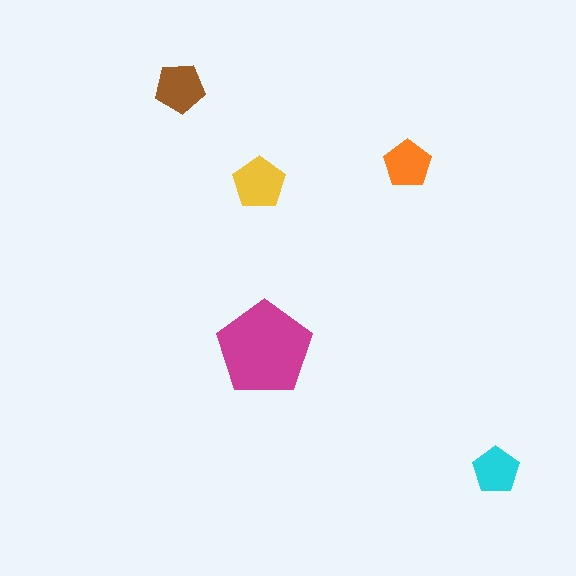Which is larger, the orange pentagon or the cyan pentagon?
The orange one.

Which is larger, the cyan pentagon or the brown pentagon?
The brown one.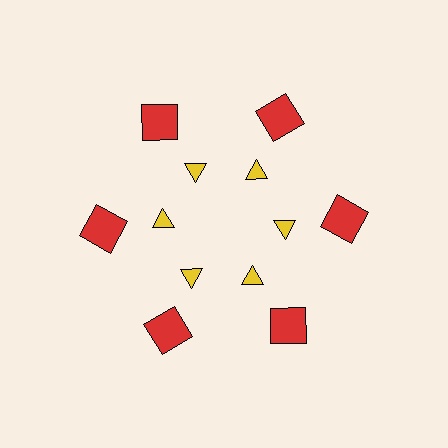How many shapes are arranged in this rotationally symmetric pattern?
There are 12 shapes, arranged in 6 groups of 2.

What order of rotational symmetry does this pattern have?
This pattern has 6-fold rotational symmetry.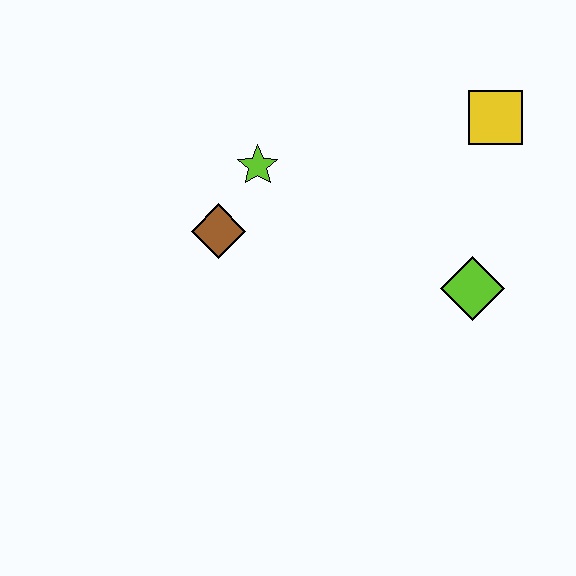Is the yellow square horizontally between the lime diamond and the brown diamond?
No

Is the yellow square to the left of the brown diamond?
No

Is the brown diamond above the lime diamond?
Yes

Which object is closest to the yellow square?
The lime diamond is closest to the yellow square.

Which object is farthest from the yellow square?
The brown diamond is farthest from the yellow square.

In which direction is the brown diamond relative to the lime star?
The brown diamond is below the lime star.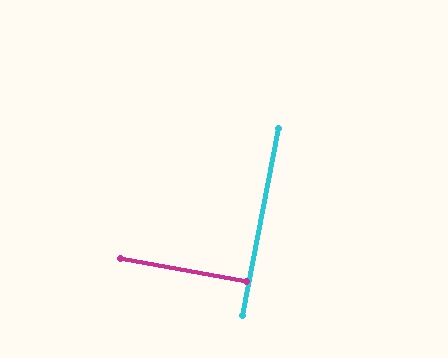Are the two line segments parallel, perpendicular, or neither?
Perpendicular — they meet at approximately 90°.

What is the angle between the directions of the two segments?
Approximately 90 degrees.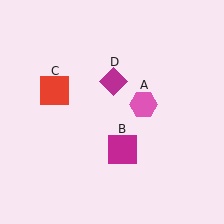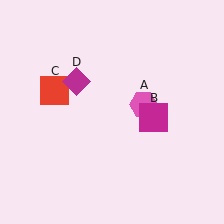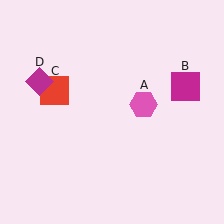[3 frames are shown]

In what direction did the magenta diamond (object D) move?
The magenta diamond (object D) moved left.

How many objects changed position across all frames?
2 objects changed position: magenta square (object B), magenta diamond (object D).